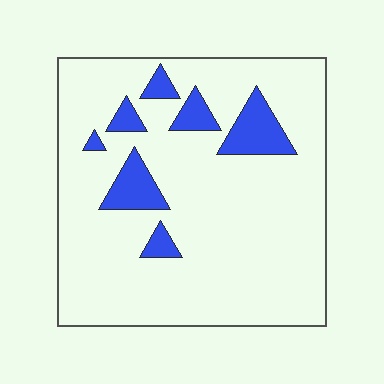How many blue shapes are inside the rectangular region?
7.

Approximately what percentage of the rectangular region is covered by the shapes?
Approximately 15%.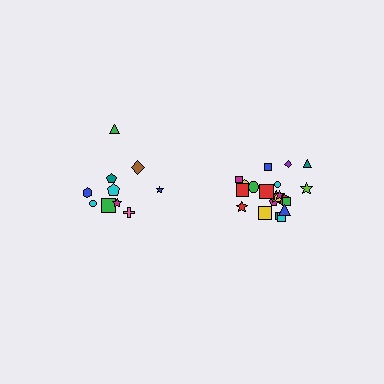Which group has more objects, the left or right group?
The right group.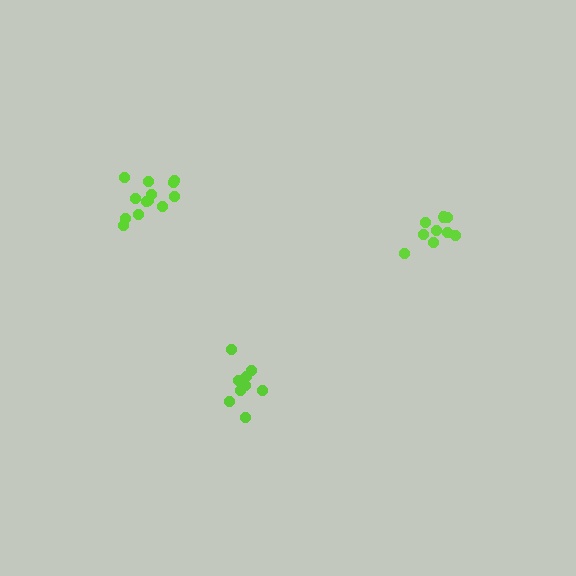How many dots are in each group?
Group 1: 9 dots, Group 2: 9 dots, Group 3: 13 dots (31 total).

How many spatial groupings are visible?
There are 3 spatial groupings.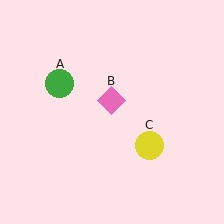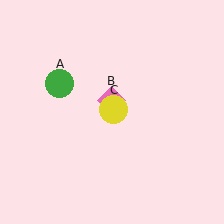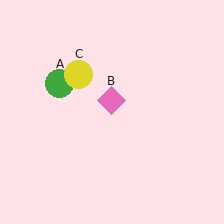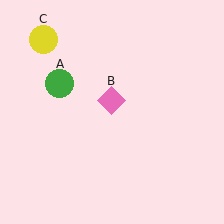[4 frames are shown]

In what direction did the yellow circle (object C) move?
The yellow circle (object C) moved up and to the left.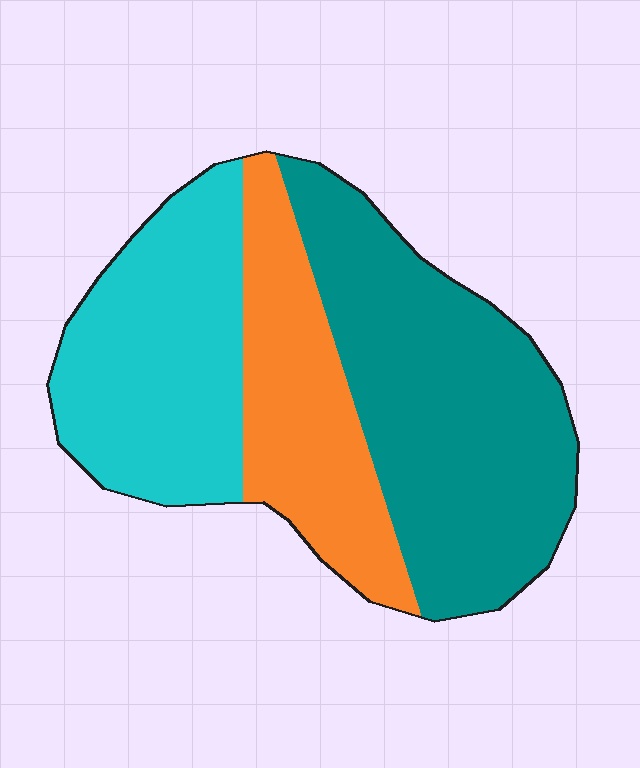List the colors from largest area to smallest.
From largest to smallest: teal, cyan, orange.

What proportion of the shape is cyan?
Cyan takes up about one third (1/3) of the shape.